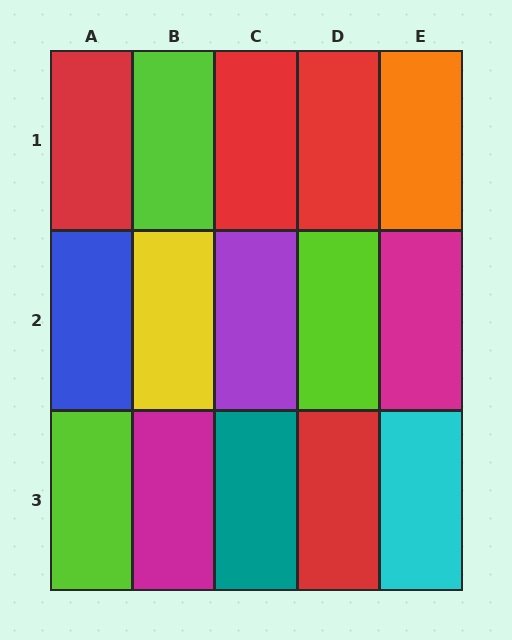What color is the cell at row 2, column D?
Lime.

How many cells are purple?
1 cell is purple.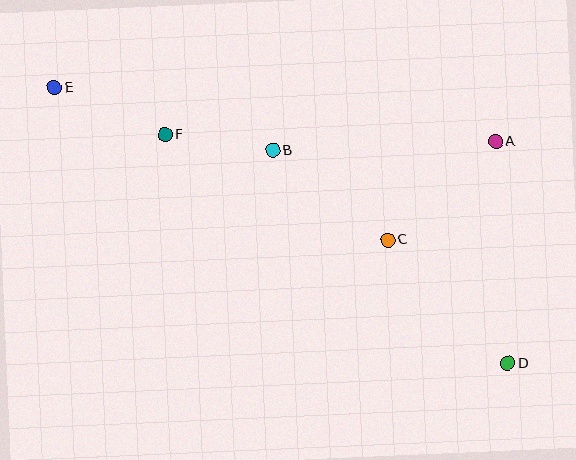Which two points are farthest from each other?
Points D and E are farthest from each other.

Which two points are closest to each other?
Points B and F are closest to each other.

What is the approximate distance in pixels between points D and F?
The distance between D and F is approximately 412 pixels.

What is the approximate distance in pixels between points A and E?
The distance between A and E is approximately 444 pixels.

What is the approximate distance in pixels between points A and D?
The distance between A and D is approximately 222 pixels.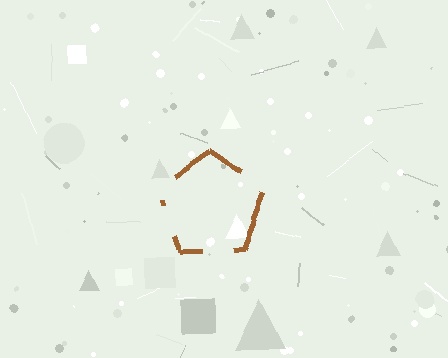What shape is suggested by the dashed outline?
The dashed outline suggests a pentagon.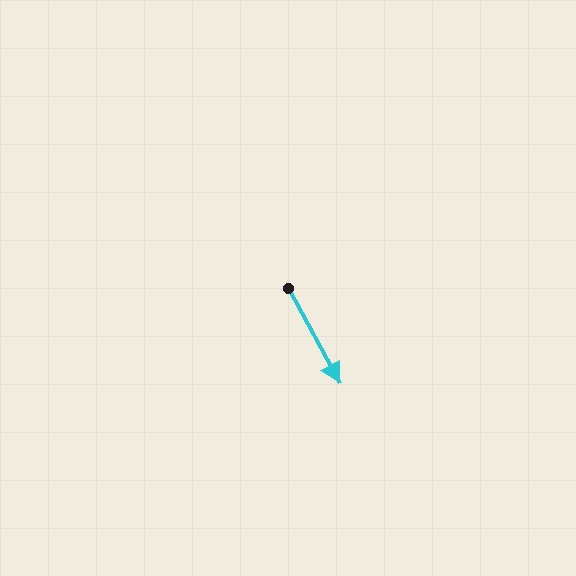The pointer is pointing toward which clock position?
Roughly 5 o'clock.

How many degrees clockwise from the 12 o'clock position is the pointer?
Approximately 152 degrees.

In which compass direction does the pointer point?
Southeast.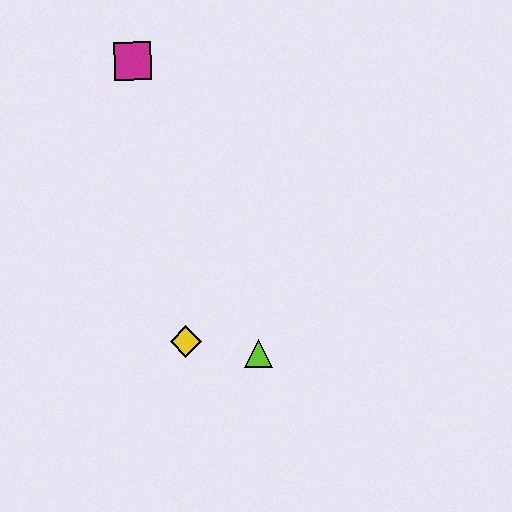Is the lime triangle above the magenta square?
No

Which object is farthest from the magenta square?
The lime triangle is farthest from the magenta square.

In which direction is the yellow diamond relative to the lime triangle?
The yellow diamond is to the left of the lime triangle.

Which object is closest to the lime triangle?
The yellow diamond is closest to the lime triangle.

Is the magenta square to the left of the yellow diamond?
Yes